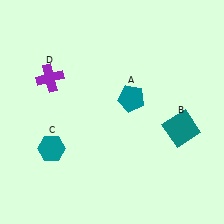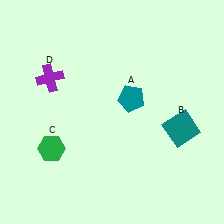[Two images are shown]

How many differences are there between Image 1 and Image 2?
There is 1 difference between the two images.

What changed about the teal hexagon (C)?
In Image 1, C is teal. In Image 2, it changed to green.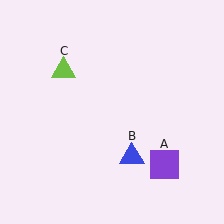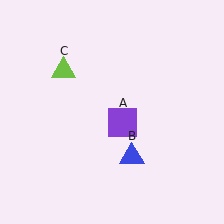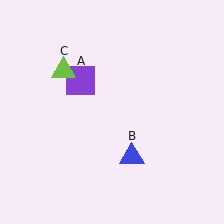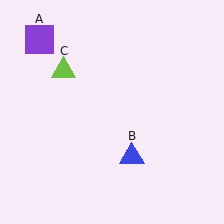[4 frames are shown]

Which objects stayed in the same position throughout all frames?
Blue triangle (object B) and lime triangle (object C) remained stationary.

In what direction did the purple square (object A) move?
The purple square (object A) moved up and to the left.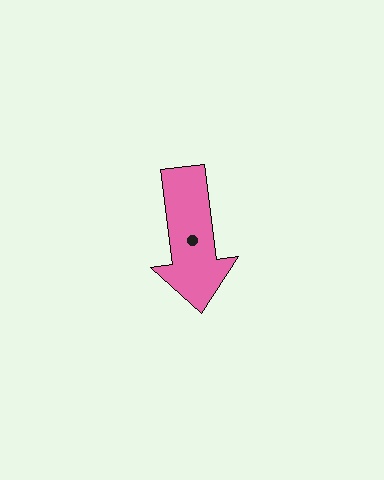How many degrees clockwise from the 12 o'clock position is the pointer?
Approximately 173 degrees.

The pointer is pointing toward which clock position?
Roughly 6 o'clock.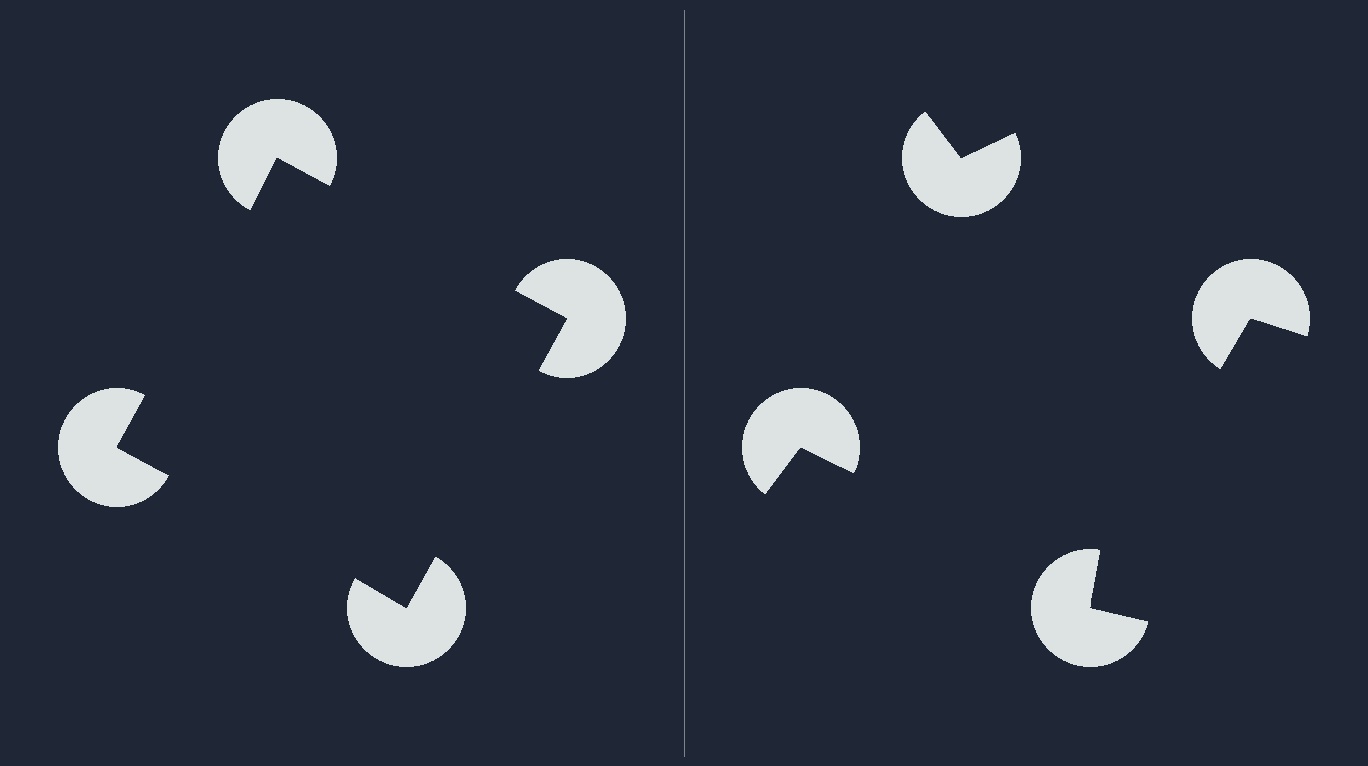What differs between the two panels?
The pac-man discs are positioned identically on both sides; only the wedge orientations differ. On the left they align to a square; on the right they are misaligned.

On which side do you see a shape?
An illusory square appears on the left side. On the right side the wedge cuts are rotated, so no coherent shape forms.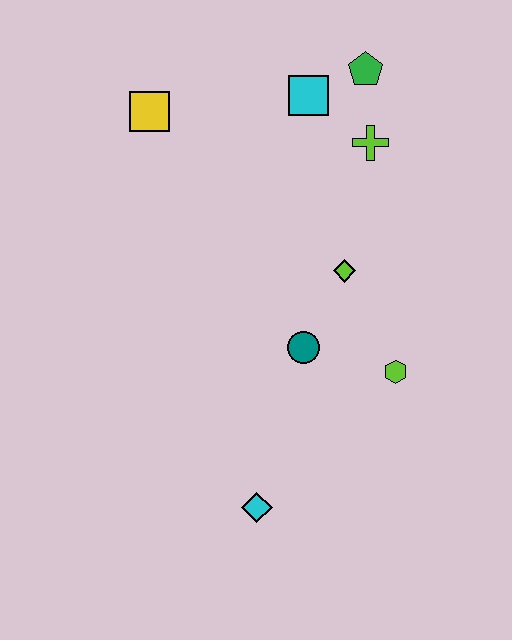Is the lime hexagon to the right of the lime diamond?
Yes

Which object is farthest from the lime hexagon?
The yellow square is farthest from the lime hexagon.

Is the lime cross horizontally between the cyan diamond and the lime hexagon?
Yes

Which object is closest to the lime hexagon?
The teal circle is closest to the lime hexagon.